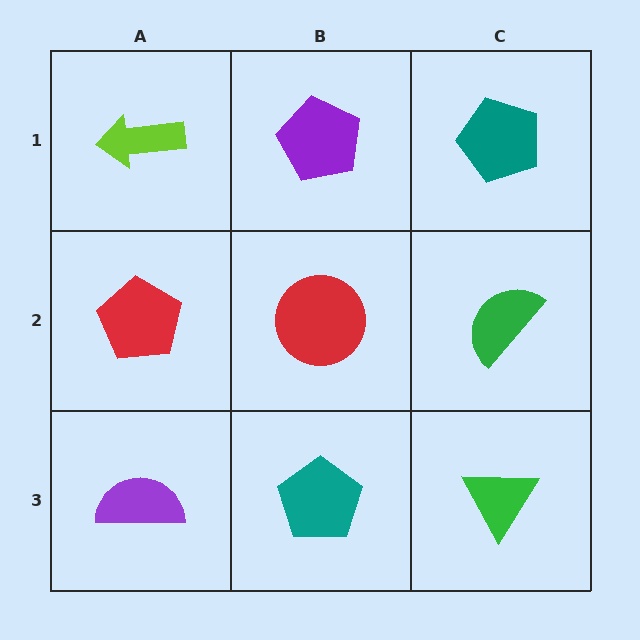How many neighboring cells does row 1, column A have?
2.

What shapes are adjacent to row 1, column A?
A red pentagon (row 2, column A), a purple pentagon (row 1, column B).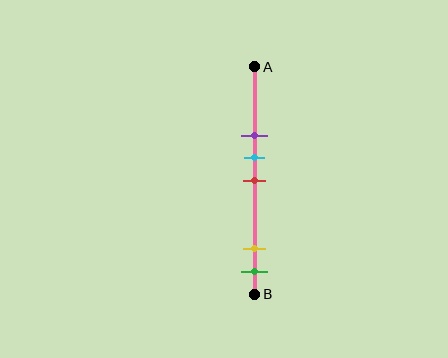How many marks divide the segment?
There are 5 marks dividing the segment.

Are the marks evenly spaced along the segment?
No, the marks are not evenly spaced.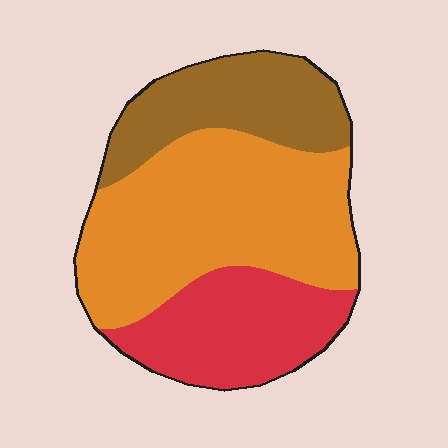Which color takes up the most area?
Orange, at roughly 50%.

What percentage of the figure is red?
Red covers 26% of the figure.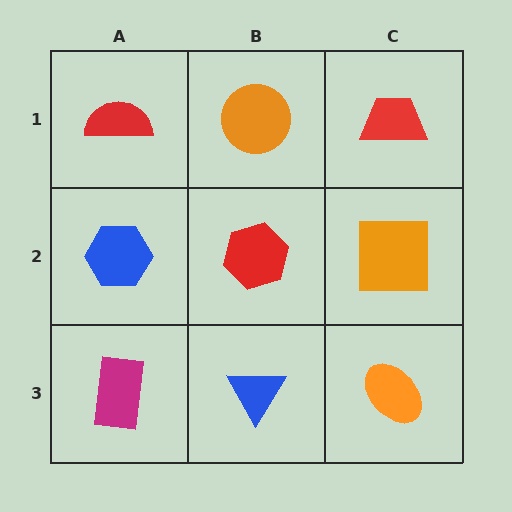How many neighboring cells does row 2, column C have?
3.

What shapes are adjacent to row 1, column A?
A blue hexagon (row 2, column A), an orange circle (row 1, column B).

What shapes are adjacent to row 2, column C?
A red trapezoid (row 1, column C), an orange ellipse (row 3, column C), a red hexagon (row 2, column B).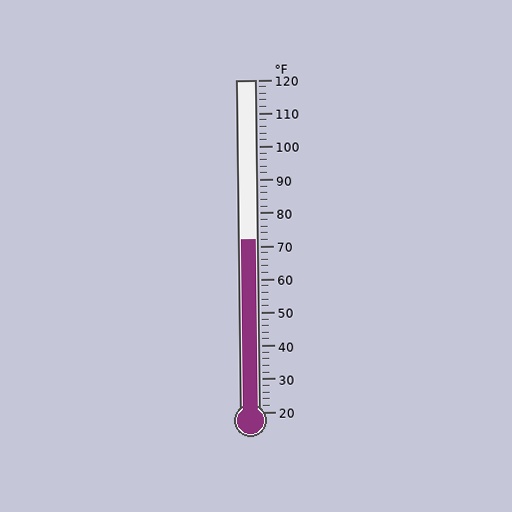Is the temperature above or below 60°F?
The temperature is above 60°F.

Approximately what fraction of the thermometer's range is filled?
The thermometer is filled to approximately 50% of its range.